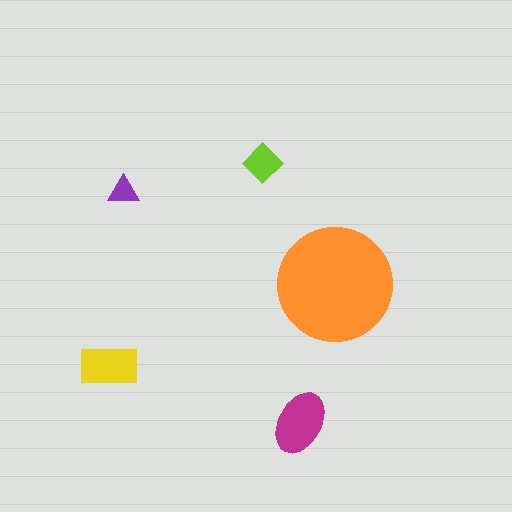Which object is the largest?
The orange circle.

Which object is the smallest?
The purple triangle.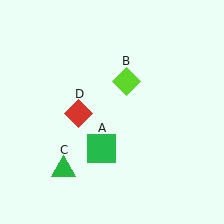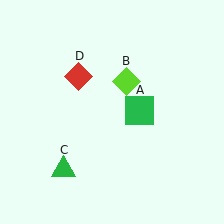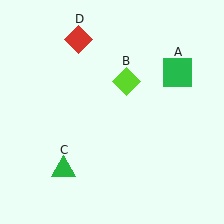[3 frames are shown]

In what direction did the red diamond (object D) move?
The red diamond (object D) moved up.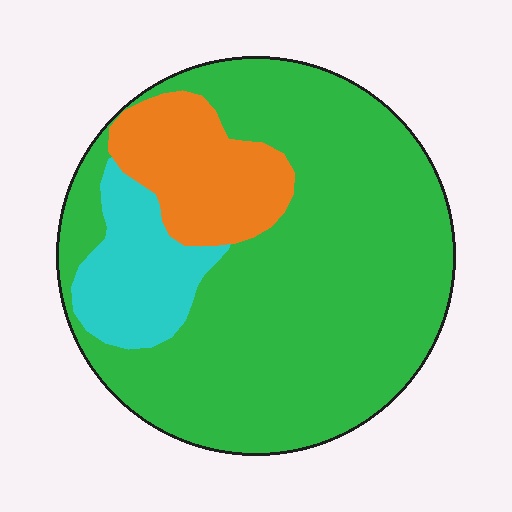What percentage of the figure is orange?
Orange covers 15% of the figure.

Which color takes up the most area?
Green, at roughly 70%.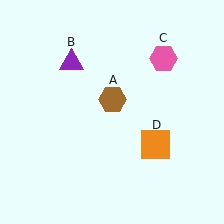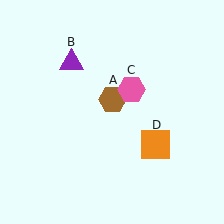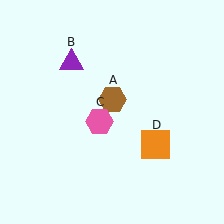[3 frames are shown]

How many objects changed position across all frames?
1 object changed position: pink hexagon (object C).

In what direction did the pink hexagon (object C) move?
The pink hexagon (object C) moved down and to the left.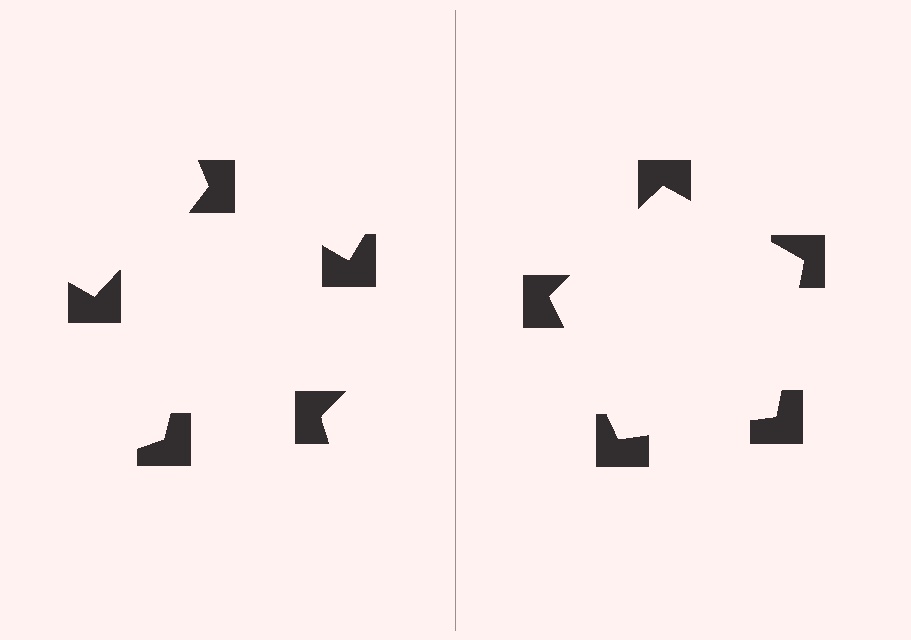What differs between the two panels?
The notched squares are positioned identically on both sides; only the wedge orientations differ. On the right they align to a pentagon; on the left they are misaligned.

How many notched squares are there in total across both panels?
10 — 5 on each side.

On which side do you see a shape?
An illusory pentagon appears on the right side. On the left side the wedge cuts are rotated, so no coherent shape forms.